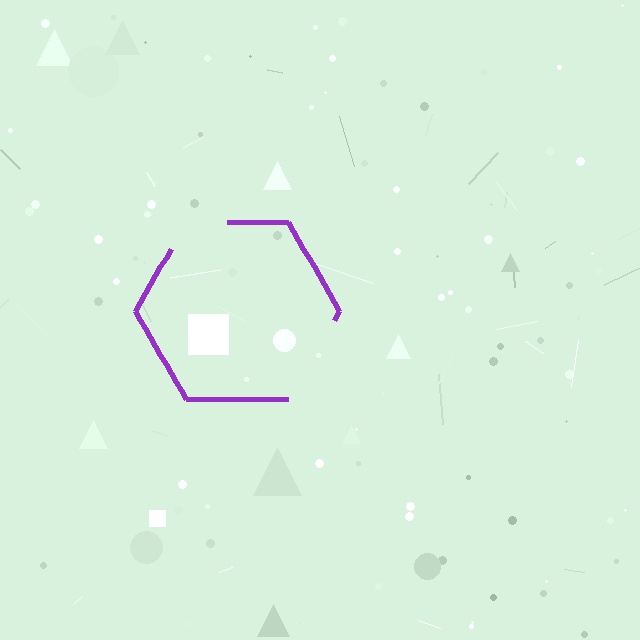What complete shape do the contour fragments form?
The contour fragments form a hexagon.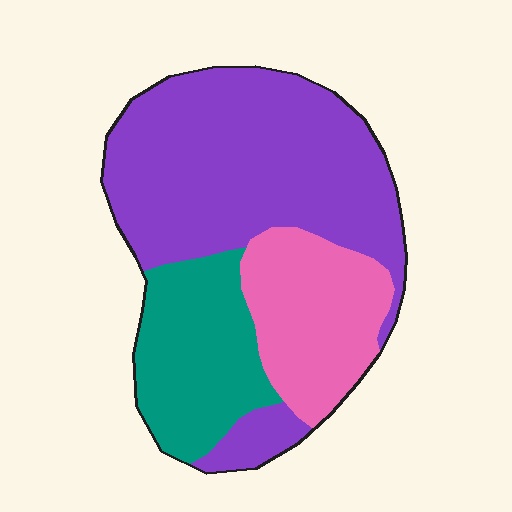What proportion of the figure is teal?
Teal covers about 25% of the figure.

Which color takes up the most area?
Purple, at roughly 55%.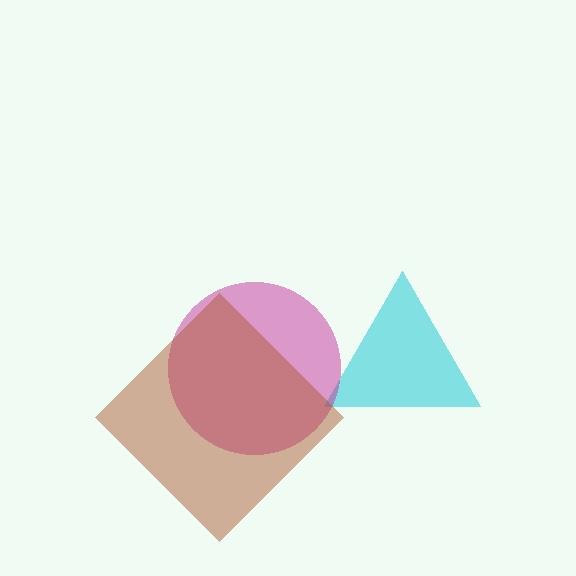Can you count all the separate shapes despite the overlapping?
Yes, there are 3 separate shapes.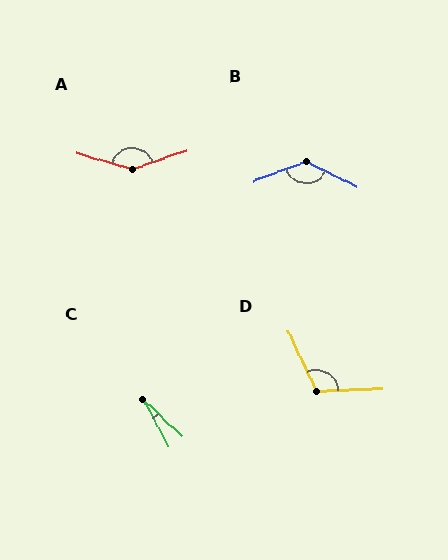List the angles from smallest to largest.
C (18°), D (113°), B (133°), A (145°).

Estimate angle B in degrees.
Approximately 133 degrees.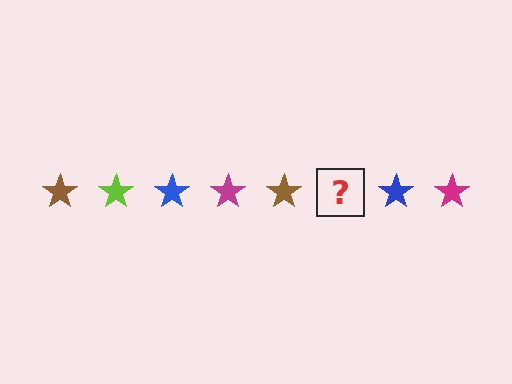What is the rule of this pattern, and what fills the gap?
The rule is that the pattern cycles through brown, lime, blue, magenta stars. The gap should be filled with a lime star.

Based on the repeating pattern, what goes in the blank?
The blank should be a lime star.